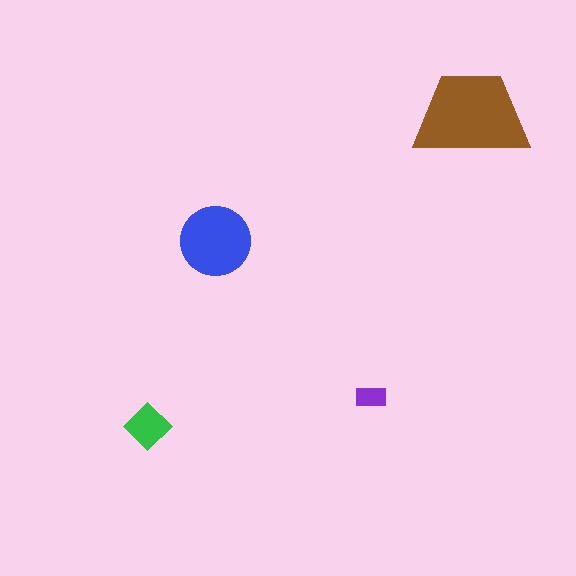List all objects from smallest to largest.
The purple rectangle, the green diamond, the blue circle, the brown trapezoid.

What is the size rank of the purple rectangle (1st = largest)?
4th.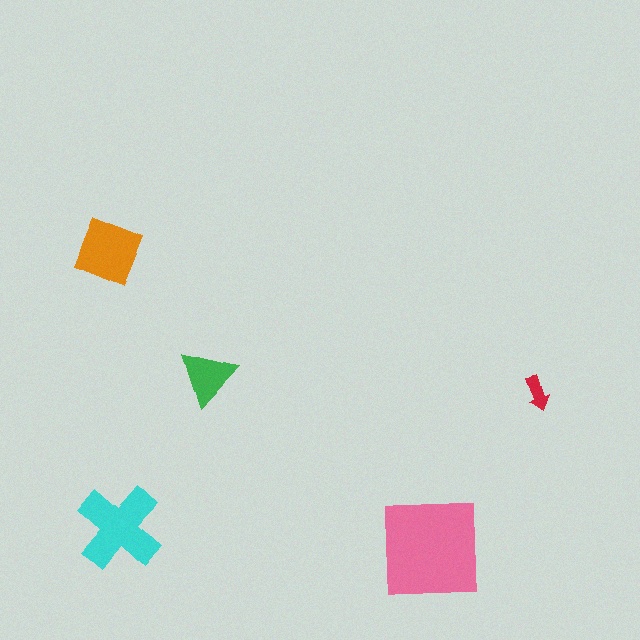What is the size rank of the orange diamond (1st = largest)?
3rd.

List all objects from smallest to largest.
The red arrow, the green triangle, the orange diamond, the cyan cross, the pink square.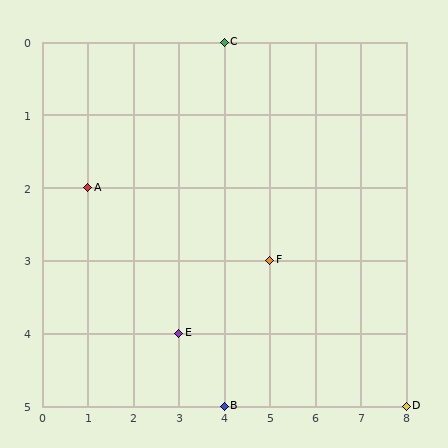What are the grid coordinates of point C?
Point C is at grid coordinates (4, 0).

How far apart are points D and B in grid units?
Points D and B are 4 columns apart.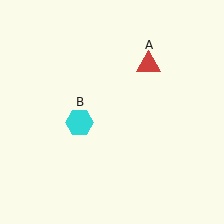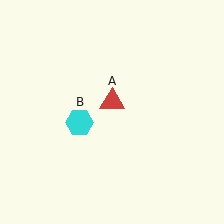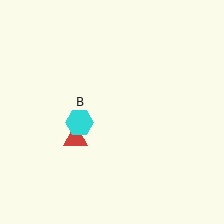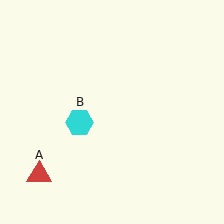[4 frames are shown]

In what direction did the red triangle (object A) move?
The red triangle (object A) moved down and to the left.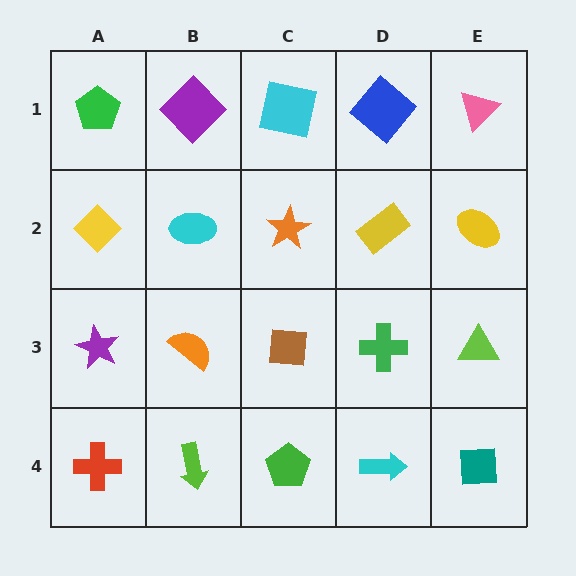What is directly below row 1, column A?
A yellow diamond.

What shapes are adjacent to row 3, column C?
An orange star (row 2, column C), a green pentagon (row 4, column C), an orange semicircle (row 3, column B), a green cross (row 3, column D).